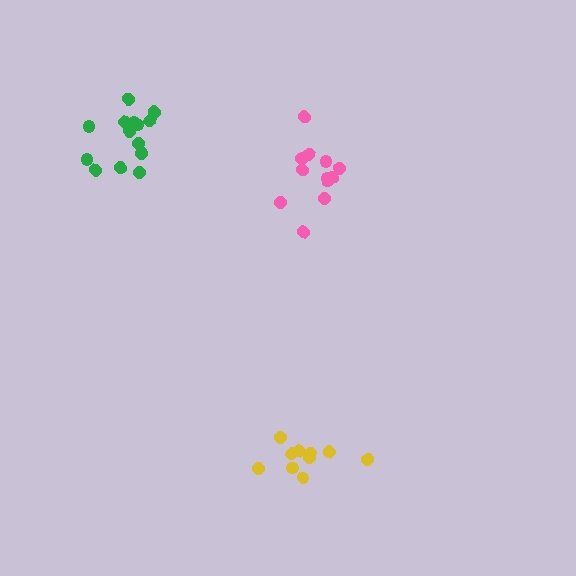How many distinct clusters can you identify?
There are 3 distinct clusters.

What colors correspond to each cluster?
The clusters are colored: yellow, green, pink.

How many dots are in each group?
Group 1: 10 dots, Group 2: 14 dots, Group 3: 12 dots (36 total).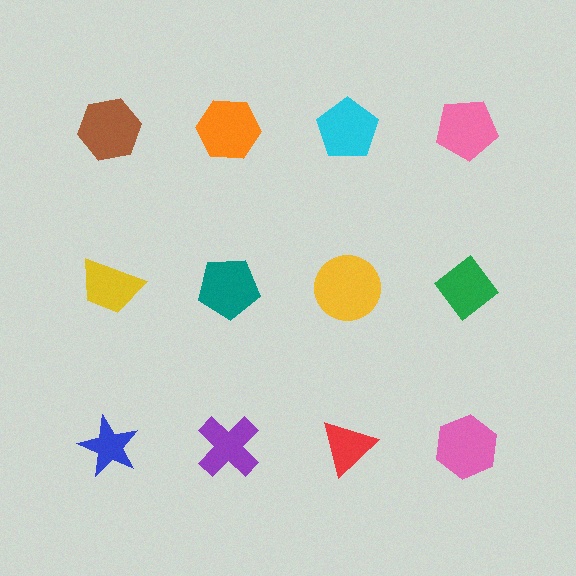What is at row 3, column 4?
A pink hexagon.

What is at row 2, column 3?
A yellow circle.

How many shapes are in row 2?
4 shapes.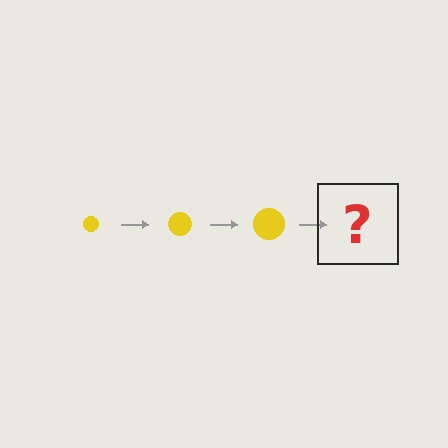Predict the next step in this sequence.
The next step is a yellow circle, larger than the previous one.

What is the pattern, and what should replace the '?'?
The pattern is that the circle gets progressively larger each step. The '?' should be a yellow circle, larger than the previous one.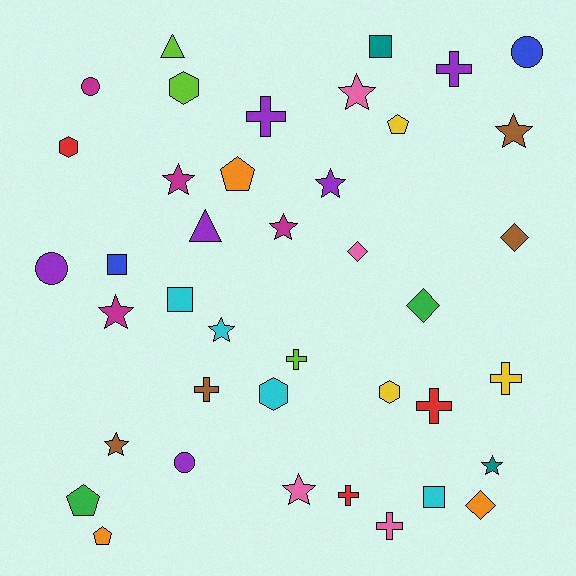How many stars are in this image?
There are 10 stars.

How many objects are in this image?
There are 40 objects.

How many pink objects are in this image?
There are 4 pink objects.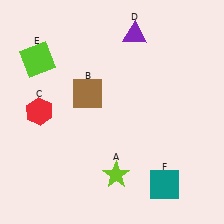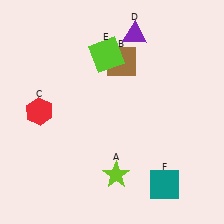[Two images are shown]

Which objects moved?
The objects that moved are: the brown square (B), the lime square (E).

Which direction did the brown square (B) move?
The brown square (B) moved right.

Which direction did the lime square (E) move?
The lime square (E) moved right.